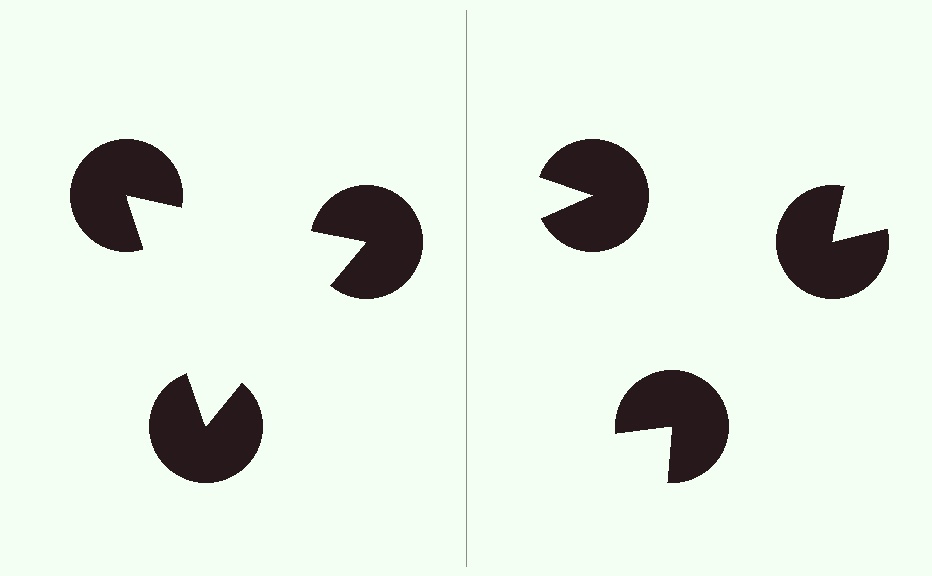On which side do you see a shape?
An illusory triangle appears on the left side. On the right side the wedge cuts are rotated, so no coherent shape forms.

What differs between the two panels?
The pac-man discs are positioned identically on both sides; only the wedge orientations differ. On the left they align to a triangle; on the right they are misaligned.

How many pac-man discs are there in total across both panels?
6 — 3 on each side.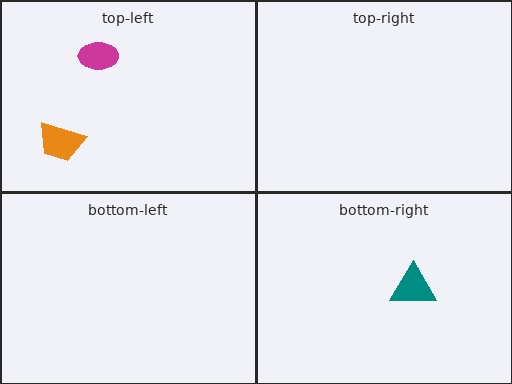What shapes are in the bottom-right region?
The teal triangle.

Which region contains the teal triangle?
The bottom-right region.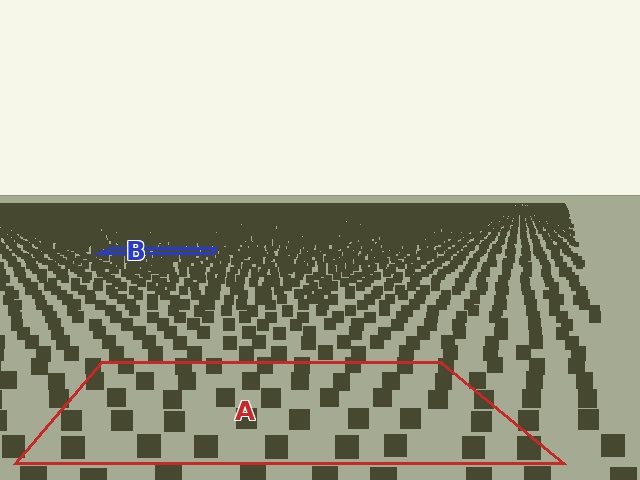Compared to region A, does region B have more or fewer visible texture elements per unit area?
Region B has more texture elements per unit area — they are packed more densely because it is farther away.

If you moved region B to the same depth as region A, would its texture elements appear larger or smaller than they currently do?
They would appear larger. At a closer depth, the same texture elements are projected at a bigger on-screen size.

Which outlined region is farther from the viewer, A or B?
Region B is farther from the viewer — the texture elements inside it appear smaller and more densely packed.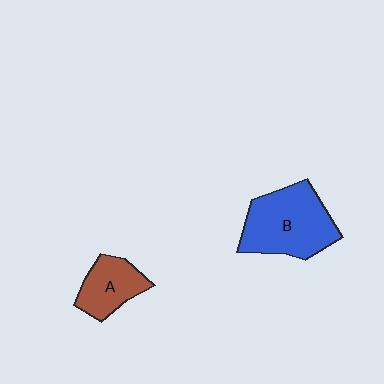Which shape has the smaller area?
Shape A (brown).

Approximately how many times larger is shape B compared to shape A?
Approximately 1.8 times.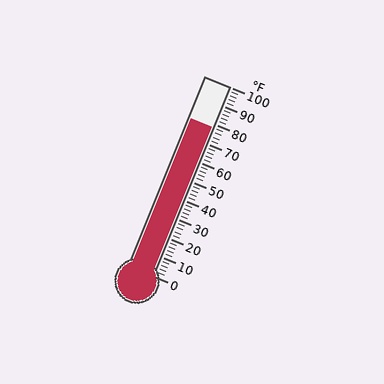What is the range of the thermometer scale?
The thermometer scale ranges from 0°F to 100°F.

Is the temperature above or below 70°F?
The temperature is above 70°F.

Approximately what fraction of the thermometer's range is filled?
The thermometer is filled to approximately 80% of its range.